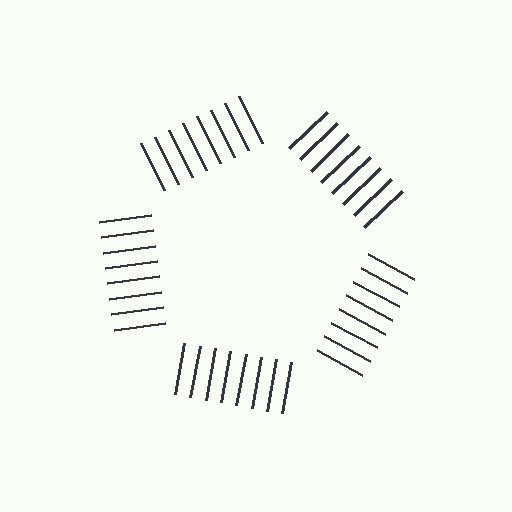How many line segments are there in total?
40 — 8 along each of the 5 edges.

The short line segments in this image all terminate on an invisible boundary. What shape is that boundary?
An illusory pentagon — the line segments terminate on its edges but no continuous stroke is drawn.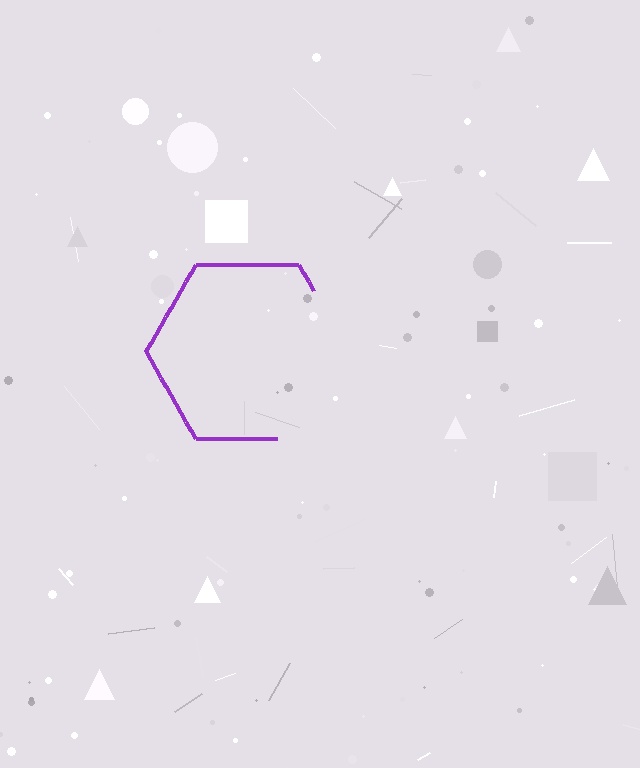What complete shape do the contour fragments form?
The contour fragments form a hexagon.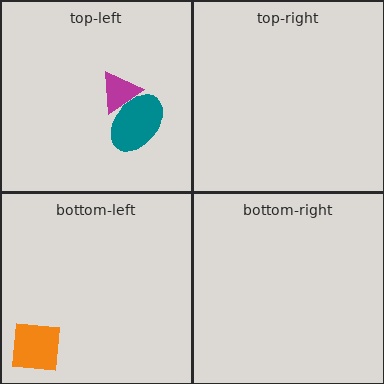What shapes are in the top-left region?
The teal ellipse, the magenta triangle.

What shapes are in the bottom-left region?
The orange square.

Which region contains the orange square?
The bottom-left region.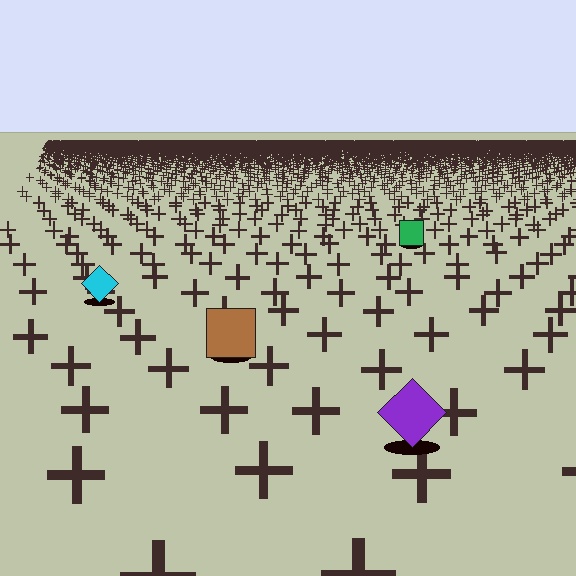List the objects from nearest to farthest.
From nearest to farthest: the purple diamond, the brown square, the cyan diamond, the green square.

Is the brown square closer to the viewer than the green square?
Yes. The brown square is closer — you can tell from the texture gradient: the ground texture is coarser near it.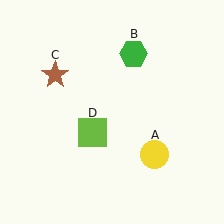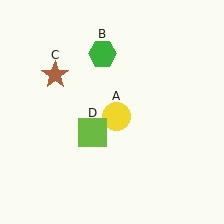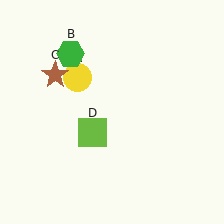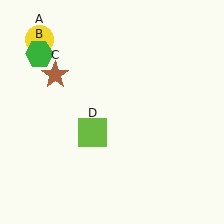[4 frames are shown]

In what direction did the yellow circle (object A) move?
The yellow circle (object A) moved up and to the left.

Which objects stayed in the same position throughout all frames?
Brown star (object C) and lime square (object D) remained stationary.